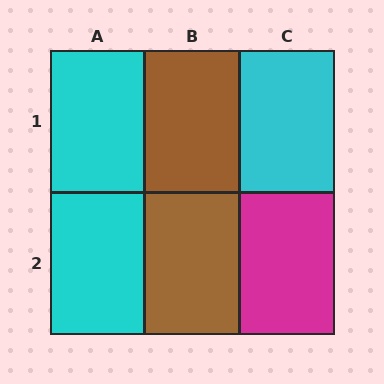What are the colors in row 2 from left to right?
Cyan, brown, magenta.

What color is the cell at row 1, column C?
Cyan.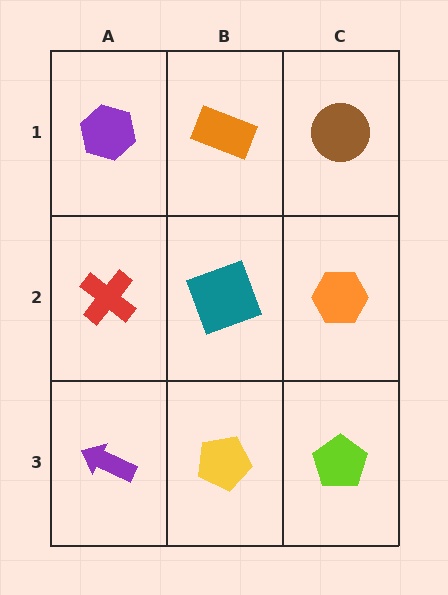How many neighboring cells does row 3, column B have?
3.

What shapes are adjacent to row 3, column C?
An orange hexagon (row 2, column C), a yellow pentagon (row 3, column B).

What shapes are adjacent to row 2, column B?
An orange rectangle (row 1, column B), a yellow pentagon (row 3, column B), a red cross (row 2, column A), an orange hexagon (row 2, column C).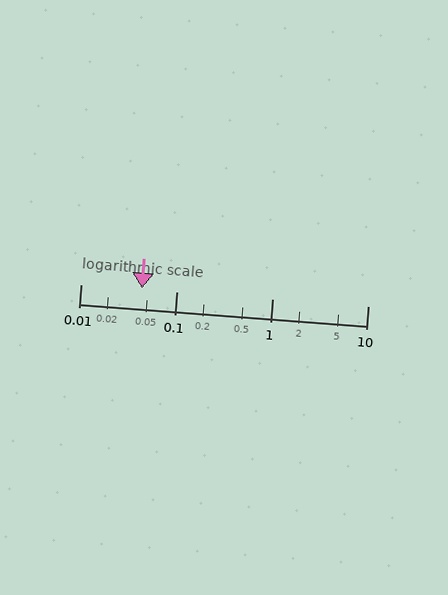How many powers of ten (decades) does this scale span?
The scale spans 3 decades, from 0.01 to 10.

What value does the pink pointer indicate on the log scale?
The pointer indicates approximately 0.044.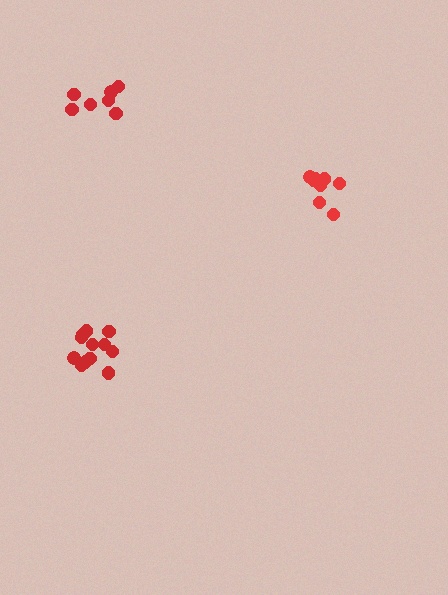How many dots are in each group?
Group 1: 8 dots, Group 2: 12 dots, Group 3: 7 dots (27 total).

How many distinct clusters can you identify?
There are 3 distinct clusters.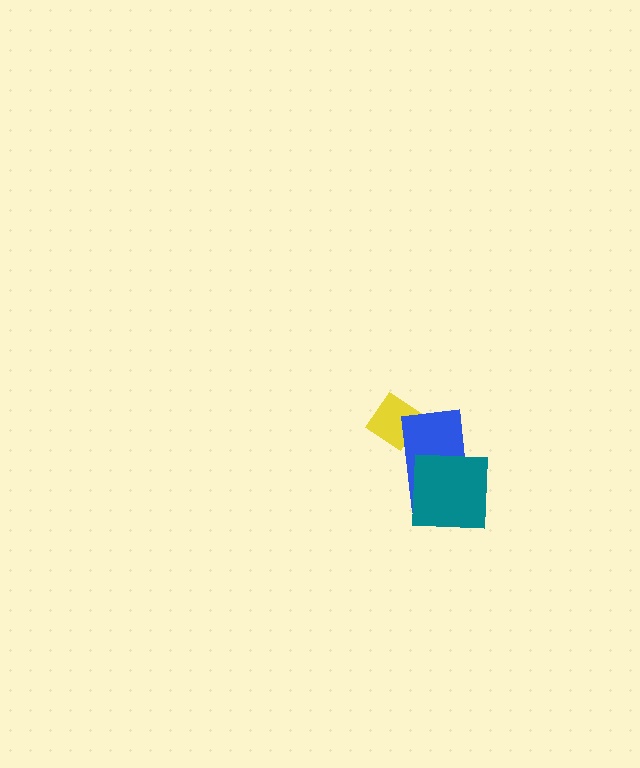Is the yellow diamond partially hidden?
Yes, it is partially covered by another shape.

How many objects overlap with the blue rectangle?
2 objects overlap with the blue rectangle.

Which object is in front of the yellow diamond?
The blue rectangle is in front of the yellow diamond.